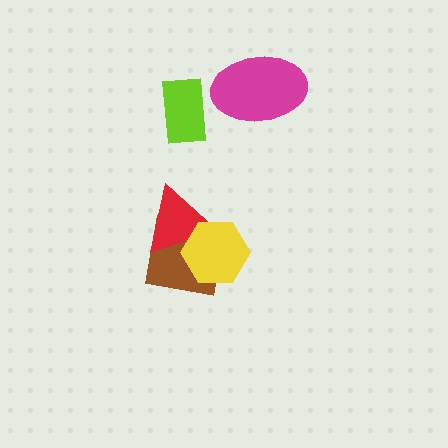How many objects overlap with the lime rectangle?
0 objects overlap with the lime rectangle.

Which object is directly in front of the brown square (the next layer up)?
The red triangle is directly in front of the brown square.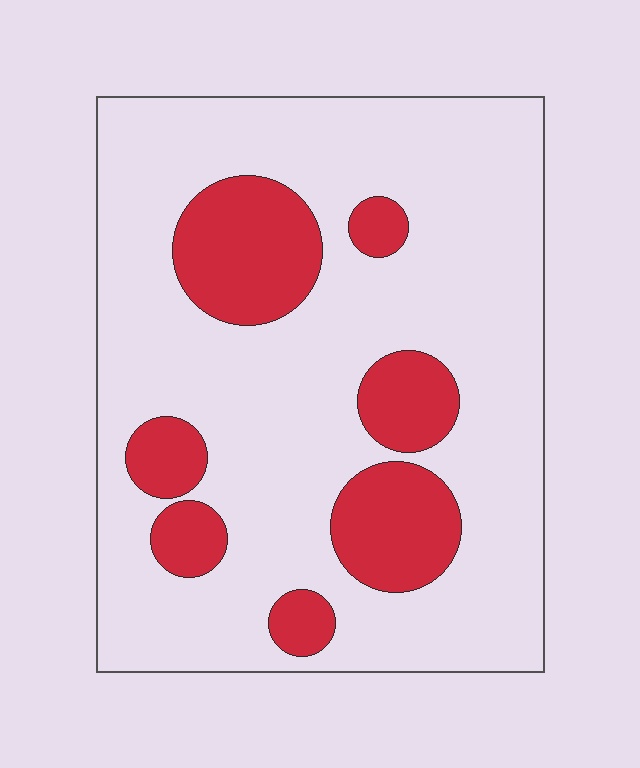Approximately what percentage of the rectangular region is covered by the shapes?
Approximately 20%.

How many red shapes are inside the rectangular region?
7.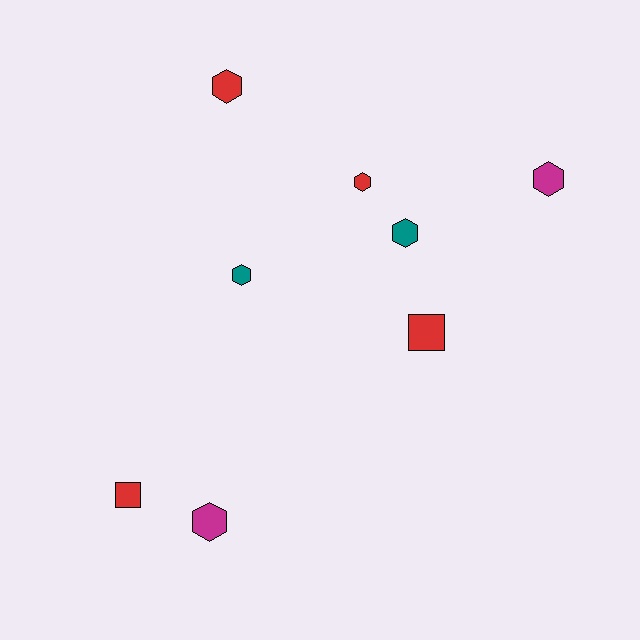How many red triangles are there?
There are no red triangles.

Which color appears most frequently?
Red, with 4 objects.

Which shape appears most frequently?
Hexagon, with 6 objects.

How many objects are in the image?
There are 8 objects.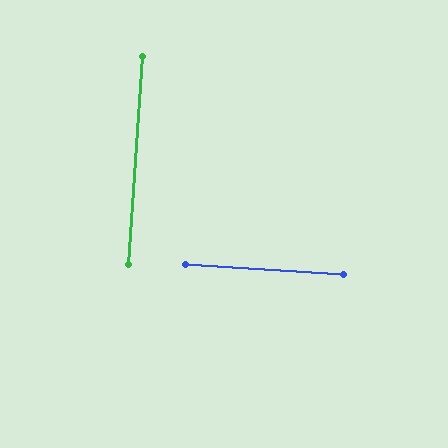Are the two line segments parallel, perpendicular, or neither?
Perpendicular — they meet at approximately 90°.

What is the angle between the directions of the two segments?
Approximately 90 degrees.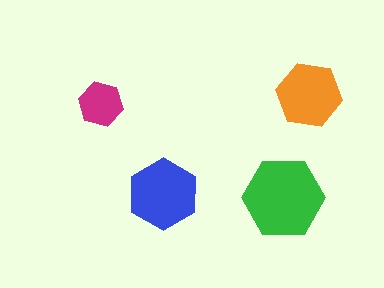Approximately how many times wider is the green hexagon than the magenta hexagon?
About 2 times wider.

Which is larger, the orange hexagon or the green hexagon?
The green one.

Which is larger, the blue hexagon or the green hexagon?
The green one.